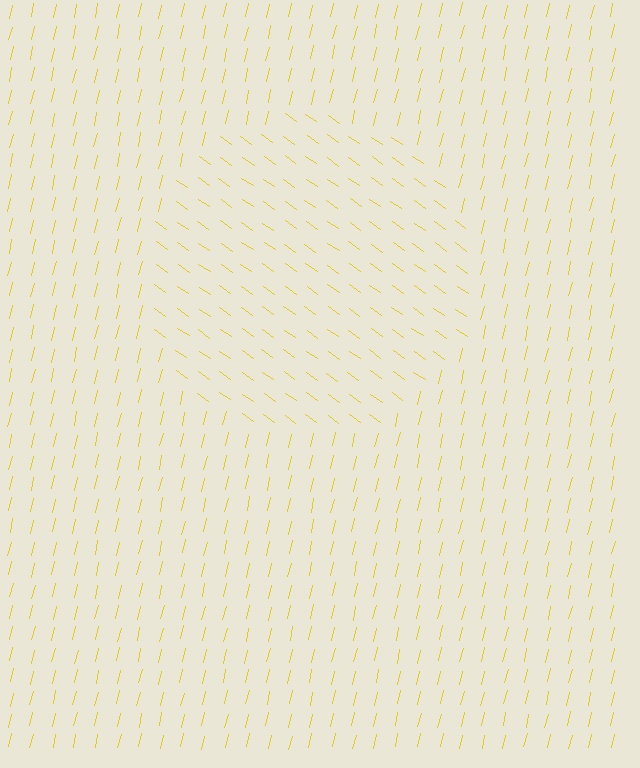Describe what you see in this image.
The image is filled with small yellow line segments. A circle region in the image has lines oriented differently from the surrounding lines, creating a visible texture boundary.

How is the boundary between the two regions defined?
The boundary is defined purely by a change in line orientation (approximately 68 degrees difference). All lines are the same color and thickness.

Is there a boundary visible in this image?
Yes, there is a texture boundary formed by a change in line orientation.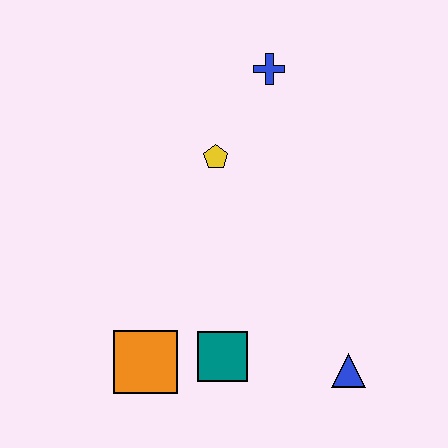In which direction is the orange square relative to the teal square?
The orange square is to the left of the teal square.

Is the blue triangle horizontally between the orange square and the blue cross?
No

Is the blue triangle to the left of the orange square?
No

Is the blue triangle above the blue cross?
No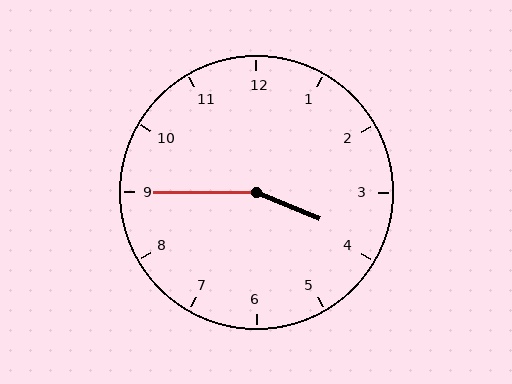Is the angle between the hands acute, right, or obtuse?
It is obtuse.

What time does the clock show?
3:45.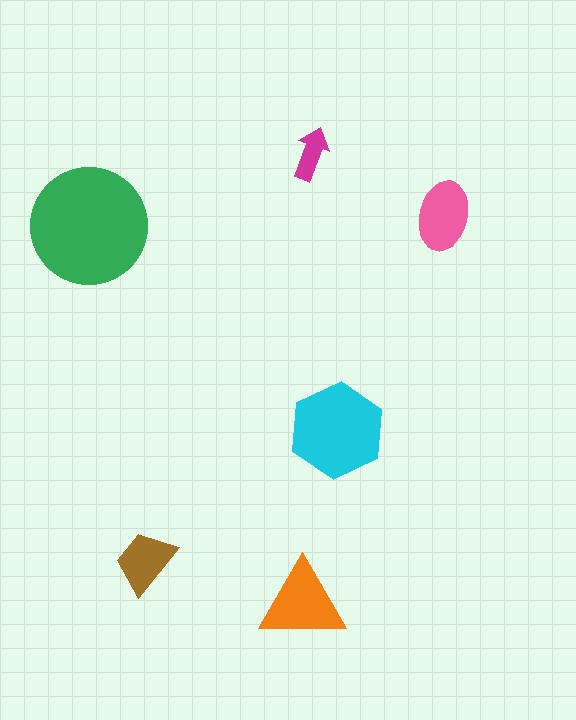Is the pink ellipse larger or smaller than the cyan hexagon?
Smaller.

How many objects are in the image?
There are 6 objects in the image.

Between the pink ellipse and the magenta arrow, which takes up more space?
The pink ellipse.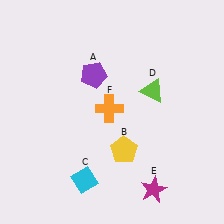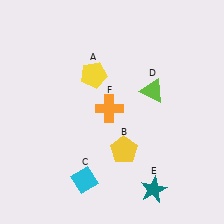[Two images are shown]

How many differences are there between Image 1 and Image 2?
There are 2 differences between the two images.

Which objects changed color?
A changed from purple to yellow. E changed from magenta to teal.